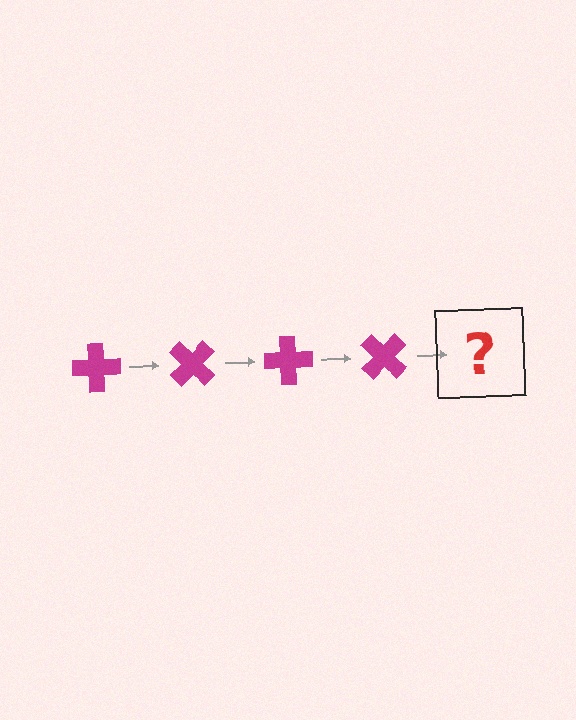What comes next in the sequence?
The next element should be a magenta cross rotated 180 degrees.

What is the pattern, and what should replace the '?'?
The pattern is that the cross rotates 45 degrees each step. The '?' should be a magenta cross rotated 180 degrees.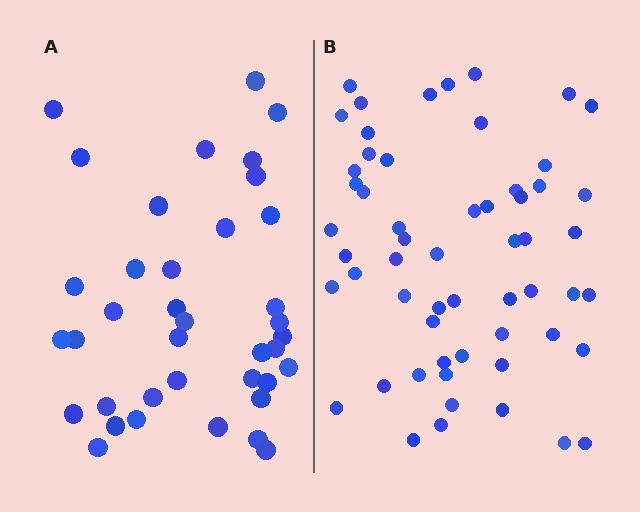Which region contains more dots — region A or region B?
Region B (the right region) has more dots.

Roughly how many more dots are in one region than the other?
Region B has approximately 20 more dots than region A.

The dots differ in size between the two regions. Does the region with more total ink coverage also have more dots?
No. Region A has more total ink coverage because its dots are larger, but region B actually contains more individual dots. Total area can be misleading — the number of items is what matters here.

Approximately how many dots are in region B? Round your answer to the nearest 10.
About 60 dots. (The exact count is 57, which rounds to 60.)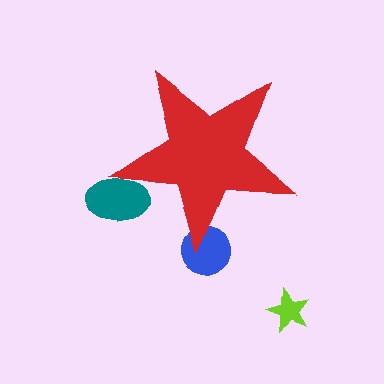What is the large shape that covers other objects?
A red star.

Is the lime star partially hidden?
No, the lime star is fully visible.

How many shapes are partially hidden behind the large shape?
2 shapes are partially hidden.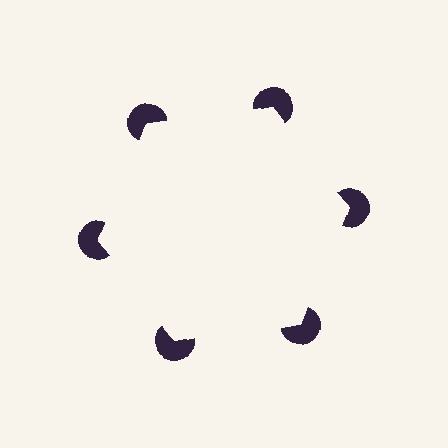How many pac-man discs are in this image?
There are 6 — one at each vertex of the illusory hexagon.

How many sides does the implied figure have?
6 sides.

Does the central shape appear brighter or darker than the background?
It typically appears slightly brighter than the background, even though no actual brightness change is drawn.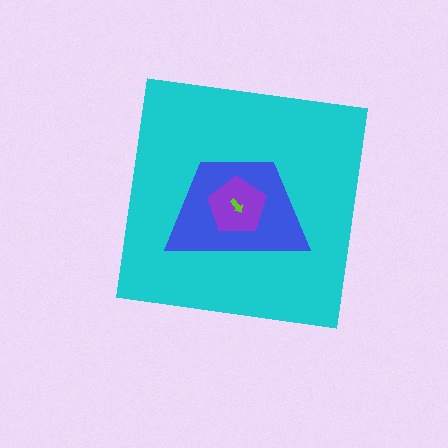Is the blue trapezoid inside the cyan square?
Yes.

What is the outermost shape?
The cyan square.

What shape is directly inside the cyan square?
The blue trapezoid.